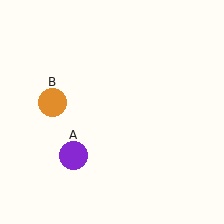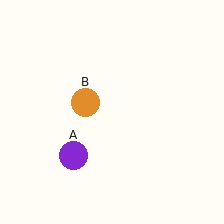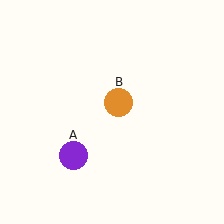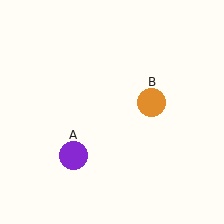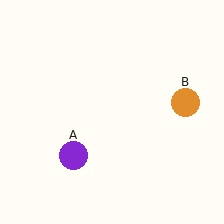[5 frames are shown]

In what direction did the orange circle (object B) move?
The orange circle (object B) moved right.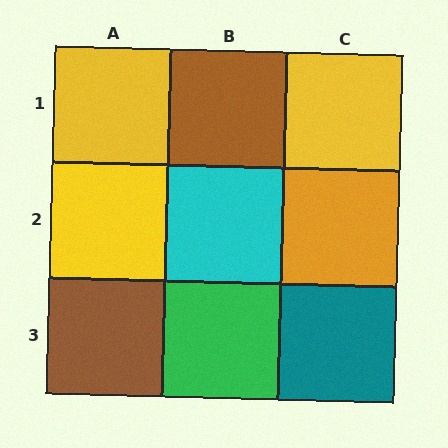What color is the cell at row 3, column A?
Brown.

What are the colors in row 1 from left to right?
Yellow, brown, yellow.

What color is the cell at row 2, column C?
Orange.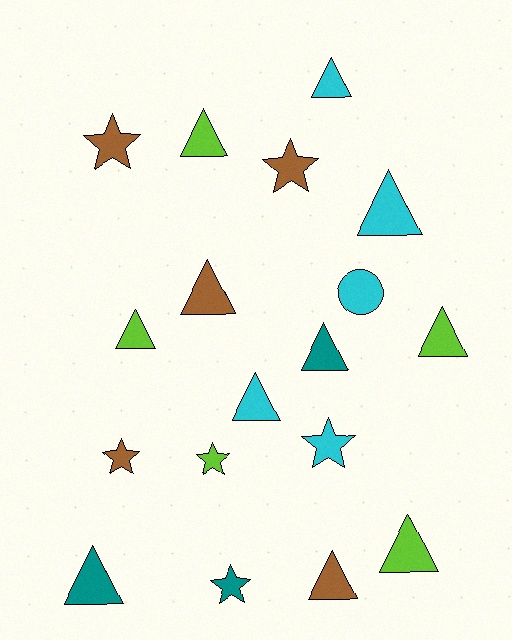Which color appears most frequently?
Lime, with 5 objects.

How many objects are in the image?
There are 18 objects.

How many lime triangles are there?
There are 4 lime triangles.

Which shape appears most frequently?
Triangle, with 11 objects.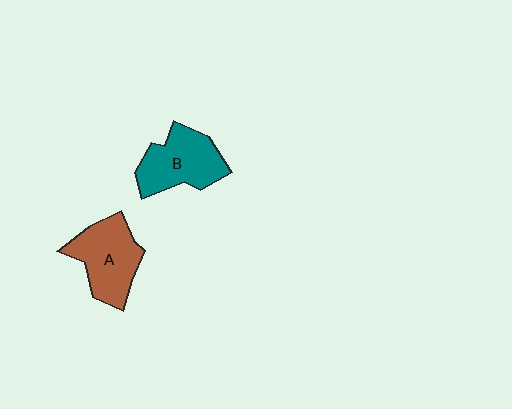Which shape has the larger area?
Shape A (brown).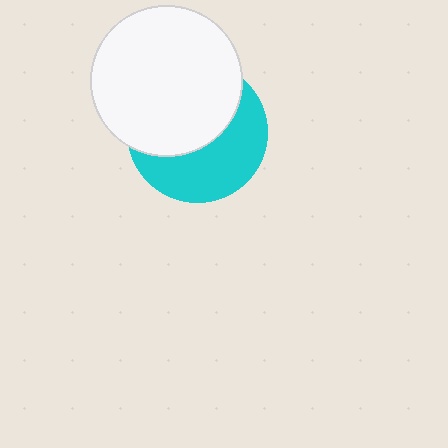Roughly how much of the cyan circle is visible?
About half of it is visible (roughly 47%).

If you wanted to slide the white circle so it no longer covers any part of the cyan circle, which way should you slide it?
Slide it up — that is the most direct way to separate the two shapes.